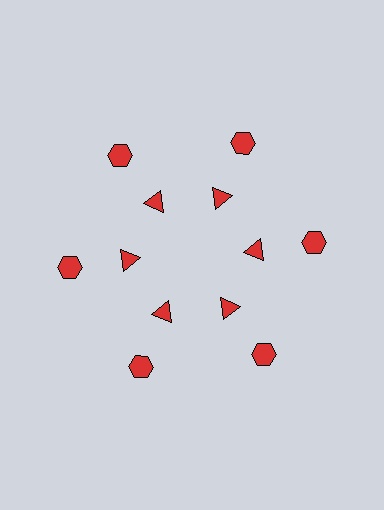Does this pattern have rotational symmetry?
Yes, this pattern has 6-fold rotational symmetry. It looks the same after rotating 60 degrees around the center.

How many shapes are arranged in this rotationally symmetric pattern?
There are 12 shapes, arranged in 6 groups of 2.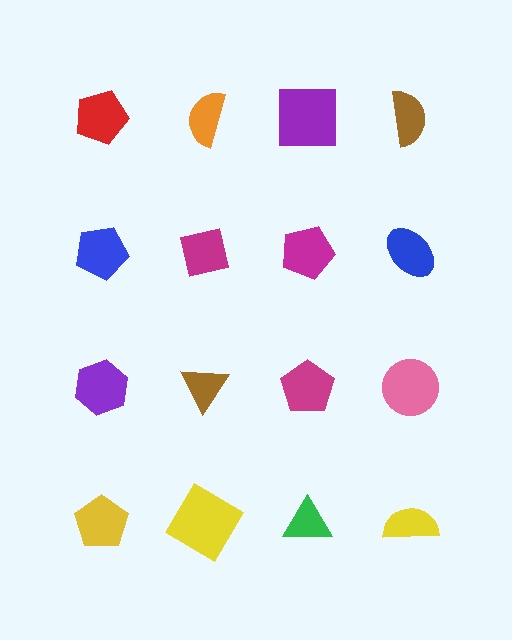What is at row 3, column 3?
A magenta pentagon.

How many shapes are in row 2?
4 shapes.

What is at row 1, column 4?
A brown semicircle.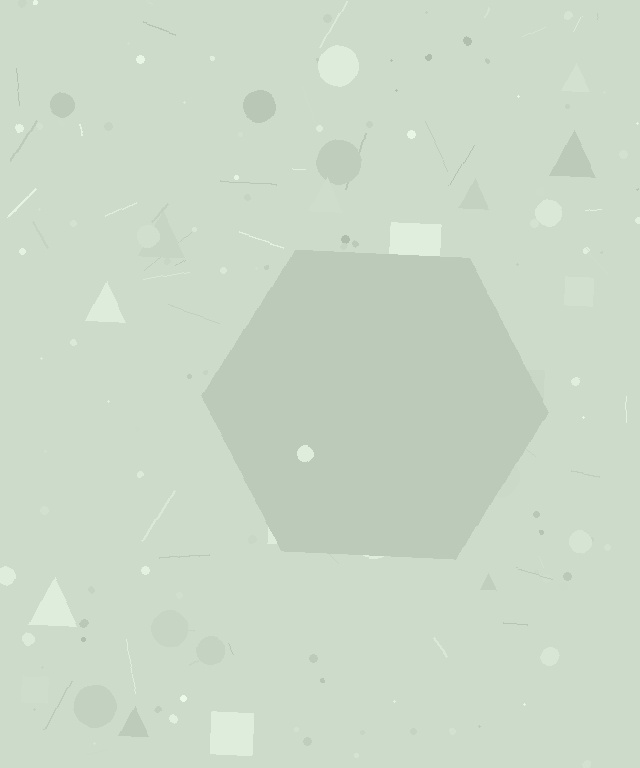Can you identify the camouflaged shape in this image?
The camouflaged shape is a hexagon.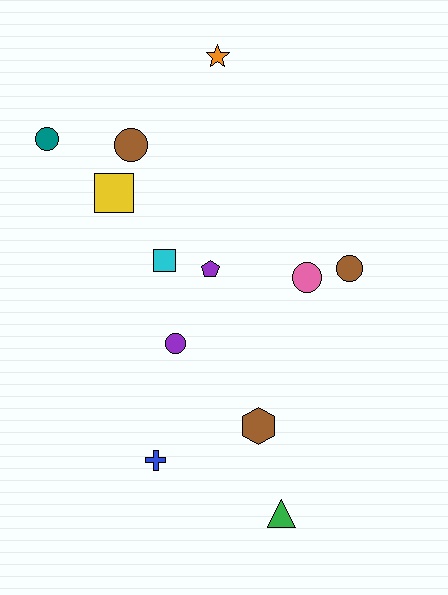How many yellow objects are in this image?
There is 1 yellow object.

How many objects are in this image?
There are 12 objects.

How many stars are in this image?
There is 1 star.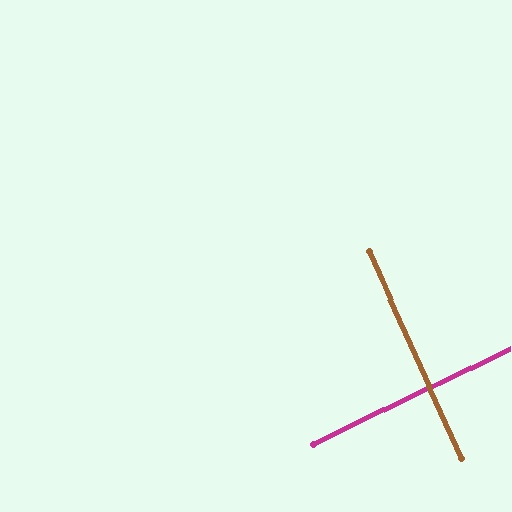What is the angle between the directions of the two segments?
Approximately 88 degrees.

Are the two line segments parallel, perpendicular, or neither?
Perpendicular — they meet at approximately 88°.